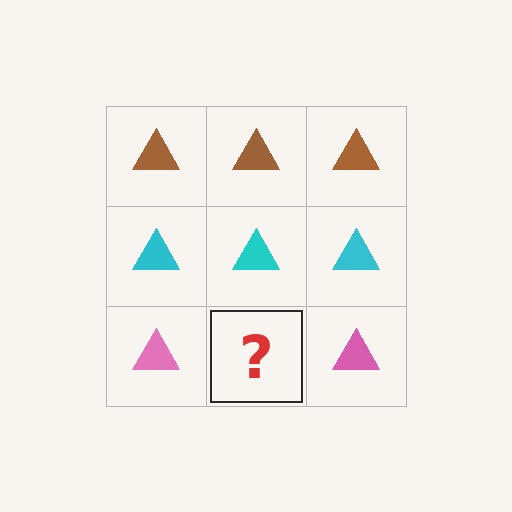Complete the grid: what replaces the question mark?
The question mark should be replaced with a pink triangle.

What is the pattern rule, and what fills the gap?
The rule is that each row has a consistent color. The gap should be filled with a pink triangle.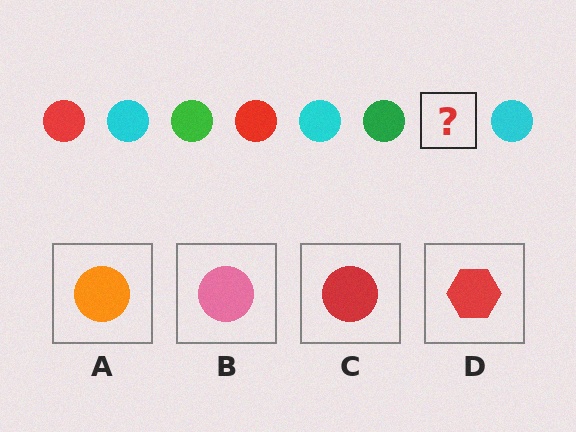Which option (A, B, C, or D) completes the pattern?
C.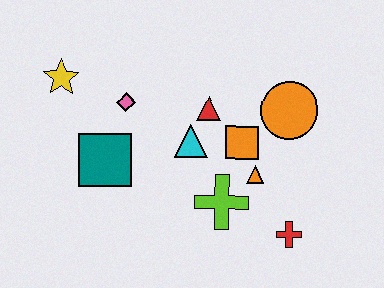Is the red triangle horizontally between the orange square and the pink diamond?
Yes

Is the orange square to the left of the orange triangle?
Yes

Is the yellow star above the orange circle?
Yes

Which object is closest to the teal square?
The pink diamond is closest to the teal square.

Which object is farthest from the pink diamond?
The red cross is farthest from the pink diamond.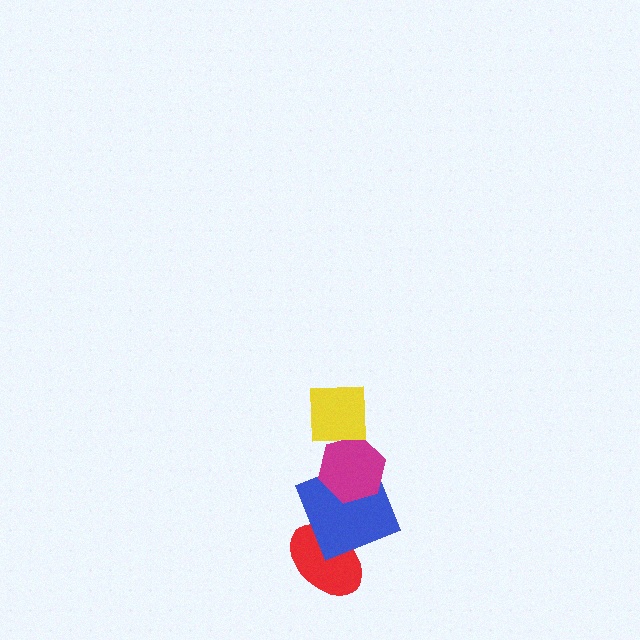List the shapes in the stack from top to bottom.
From top to bottom: the yellow square, the magenta hexagon, the blue square, the red ellipse.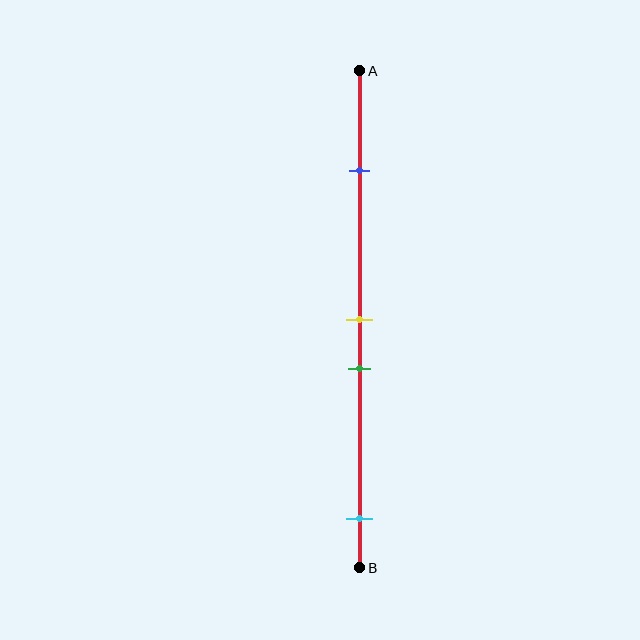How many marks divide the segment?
There are 4 marks dividing the segment.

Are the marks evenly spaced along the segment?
No, the marks are not evenly spaced.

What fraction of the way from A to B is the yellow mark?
The yellow mark is approximately 50% (0.5) of the way from A to B.